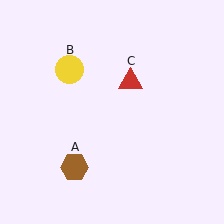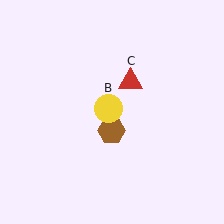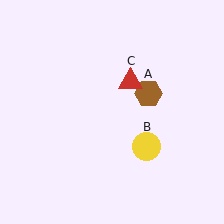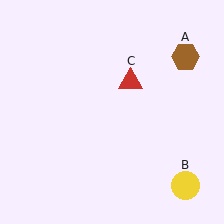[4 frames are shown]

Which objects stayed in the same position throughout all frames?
Red triangle (object C) remained stationary.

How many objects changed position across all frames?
2 objects changed position: brown hexagon (object A), yellow circle (object B).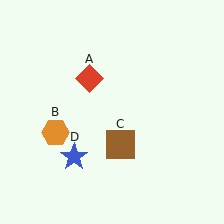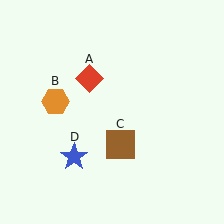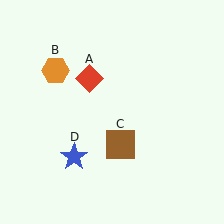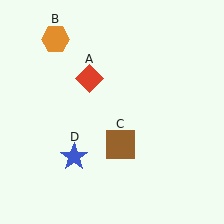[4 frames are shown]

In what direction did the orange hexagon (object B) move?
The orange hexagon (object B) moved up.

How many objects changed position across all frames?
1 object changed position: orange hexagon (object B).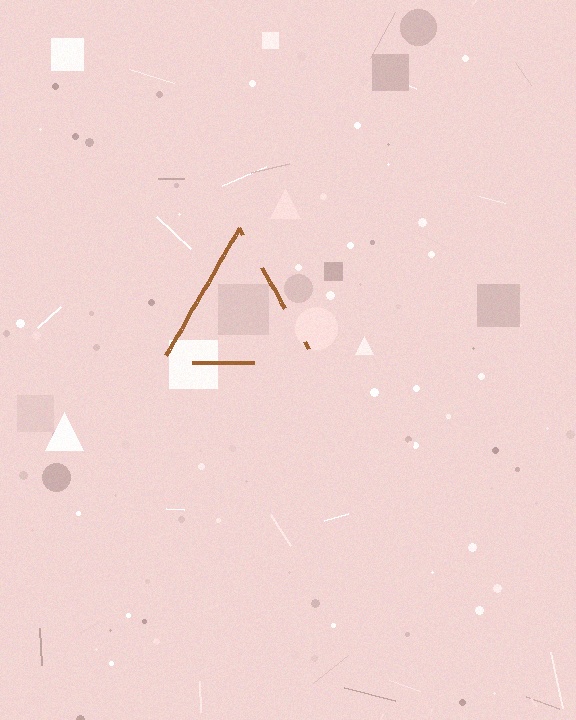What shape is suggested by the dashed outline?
The dashed outline suggests a triangle.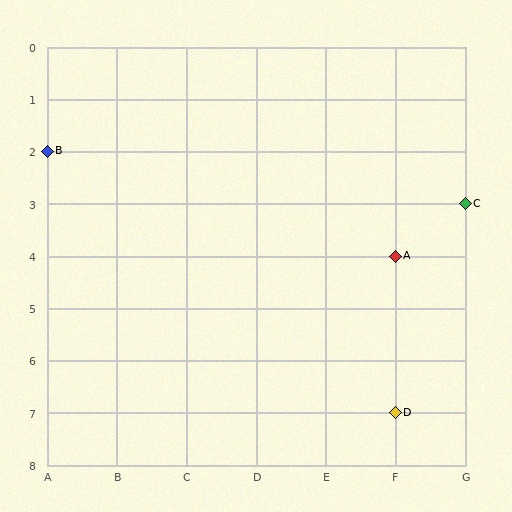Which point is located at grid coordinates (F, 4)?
Point A is at (F, 4).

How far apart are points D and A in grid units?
Points D and A are 3 rows apart.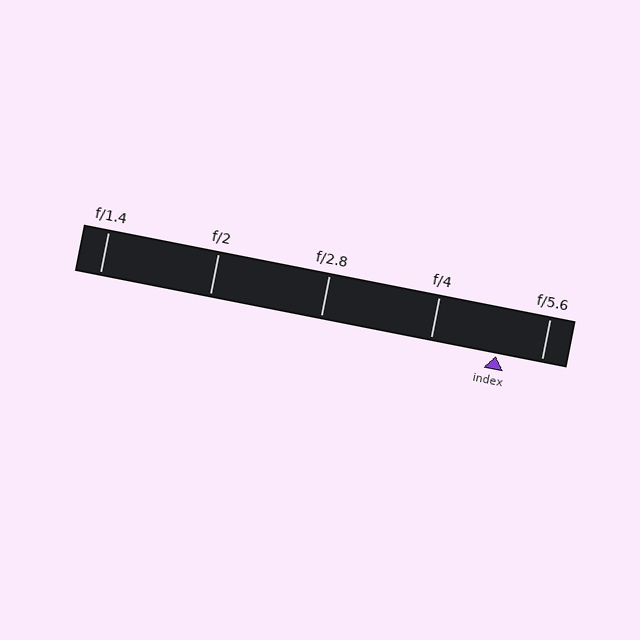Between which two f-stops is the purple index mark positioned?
The index mark is between f/4 and f/5.6.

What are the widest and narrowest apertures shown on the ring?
The widest aperture shown is f/1.4 and the narrowest is f/5.6.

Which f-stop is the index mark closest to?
The index mark is closest to f/5.6.